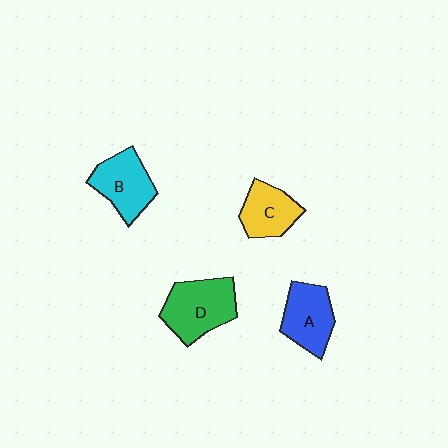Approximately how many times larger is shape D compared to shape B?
Approximately 1.2 times.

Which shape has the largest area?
Shape D (green).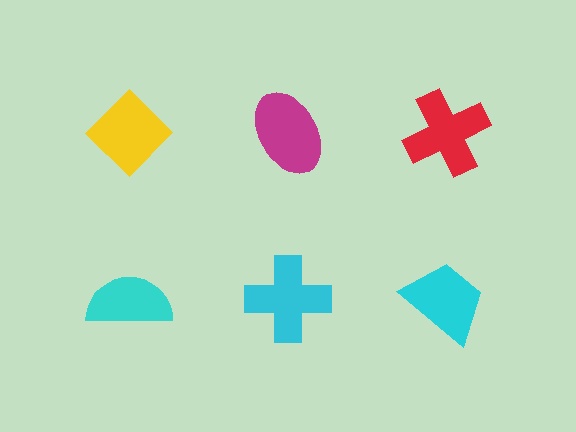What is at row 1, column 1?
A yellow diamond.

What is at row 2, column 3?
A cyan trapezoid.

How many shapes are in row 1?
3 shapes.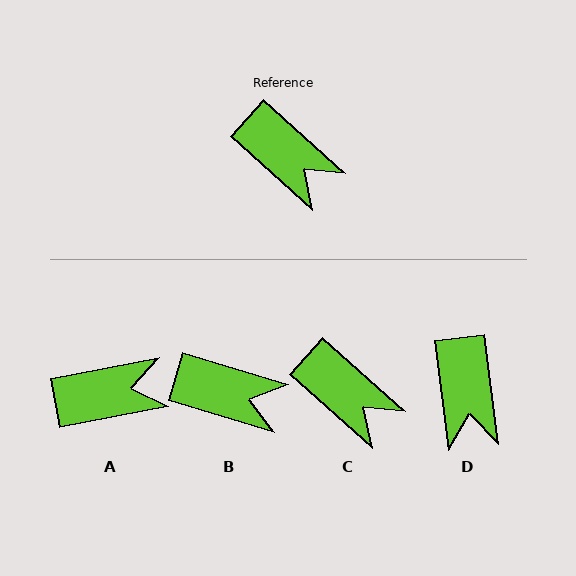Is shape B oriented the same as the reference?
No, it is off by about 25 degrees.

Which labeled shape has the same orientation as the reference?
C.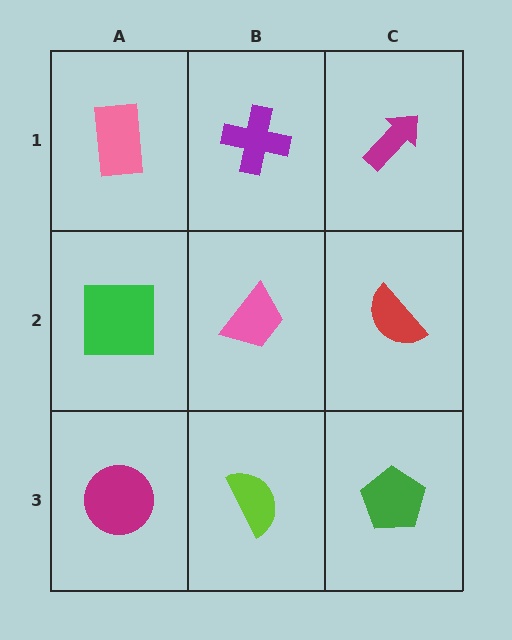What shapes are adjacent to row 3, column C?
A red semicircle (row 2, column C), a lime semicircle (row 3, column B).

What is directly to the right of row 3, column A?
A lime semicircle.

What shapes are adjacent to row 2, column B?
A purple cross (row 1, column B), a lime semicircle (row 3, column B), a green square (row 2, column A), a red semicircle (row 2, column C).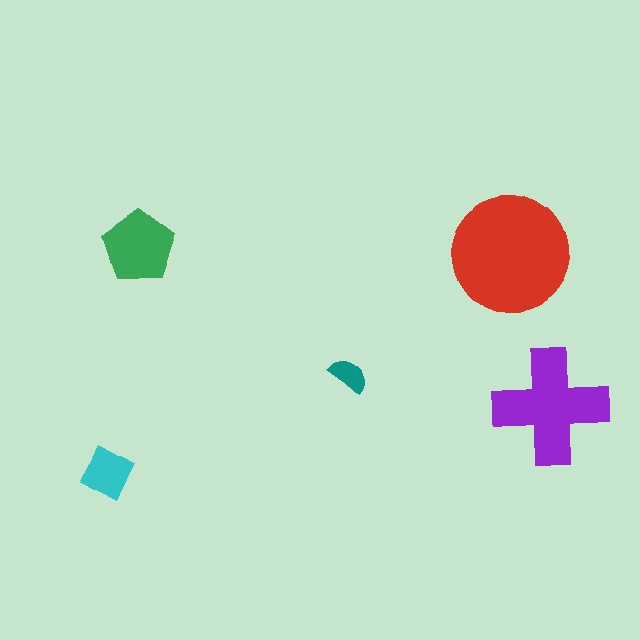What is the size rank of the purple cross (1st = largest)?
2nd.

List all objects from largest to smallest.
The red circle, the purple cross, the green pentagon, the cyan square, the teal semicircle.